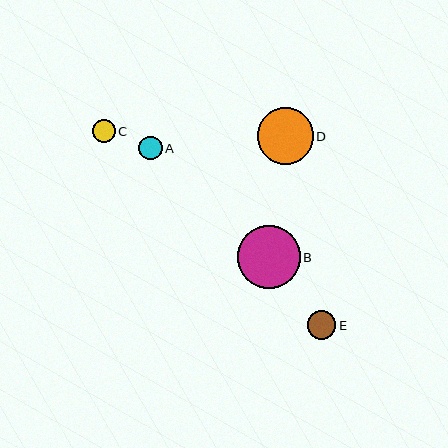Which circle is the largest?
Circle B is the largest with a size of approximately 63 pixels.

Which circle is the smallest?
Circle C is the smallest with a size of approximately 23 pixels.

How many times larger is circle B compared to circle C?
Circle B is approximately 2.7 times the size of circle C.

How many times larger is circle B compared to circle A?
Circle B is approximately 2.7 times the size of circle A.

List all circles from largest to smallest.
From largest to smallest: B, D, E, A, C.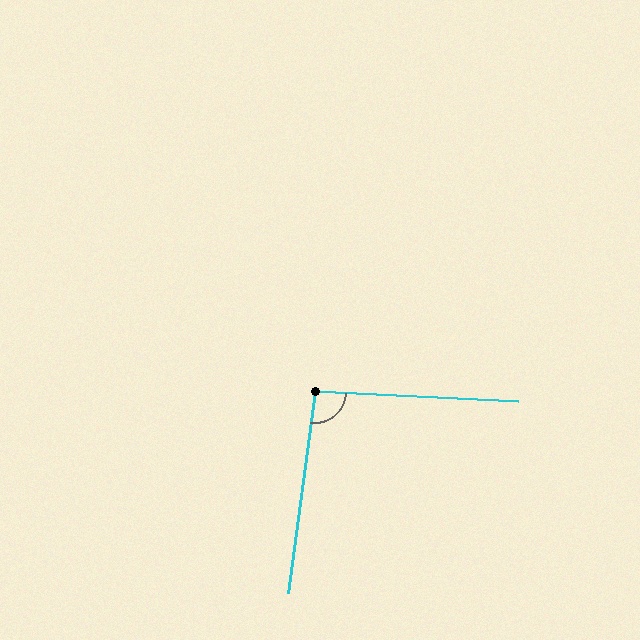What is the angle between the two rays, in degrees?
Approximately 95 degrees.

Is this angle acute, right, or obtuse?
It is approximately a right angle.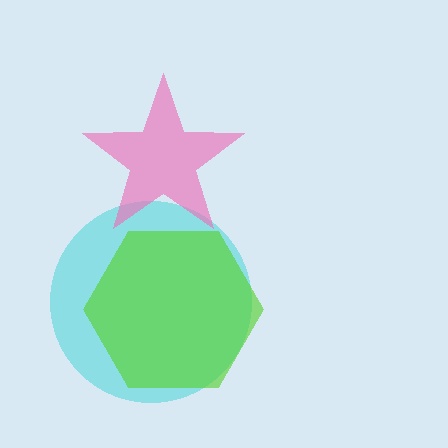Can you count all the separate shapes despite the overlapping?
Yes, there are 3 separate shapes.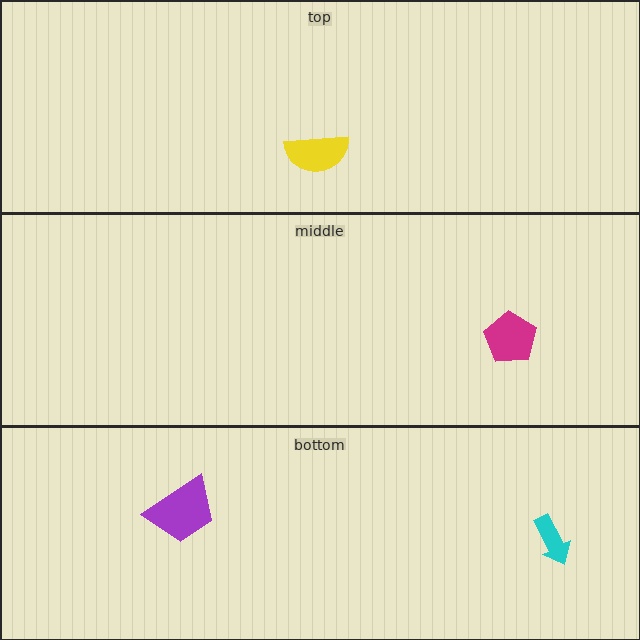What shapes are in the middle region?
The magenta pentagon.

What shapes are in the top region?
The yellow semicircle.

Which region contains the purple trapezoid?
The bottom region.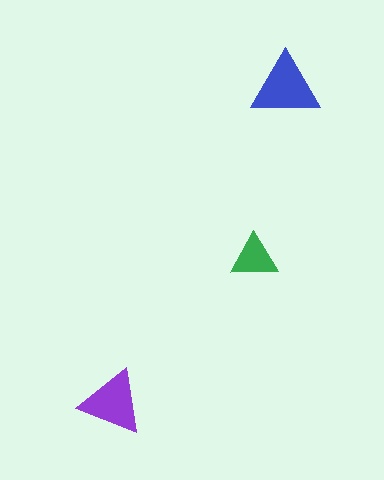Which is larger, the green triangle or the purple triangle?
The purple one.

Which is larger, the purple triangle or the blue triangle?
The blue one.